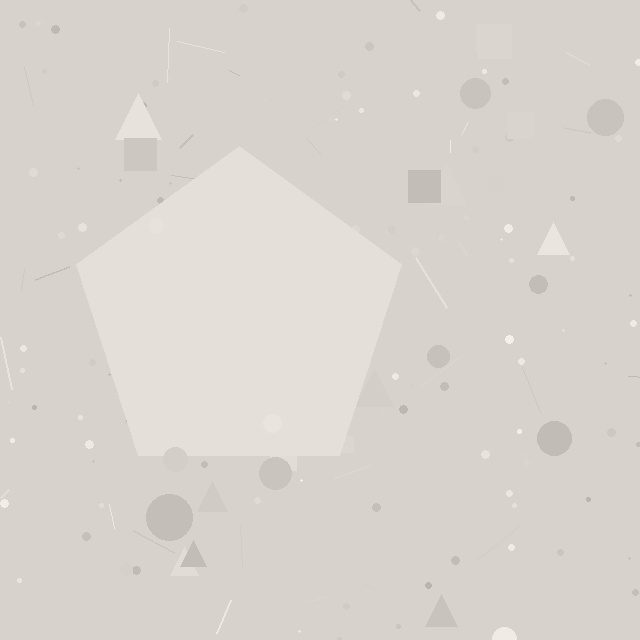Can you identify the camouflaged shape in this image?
The camouflaged shape is a pentagon.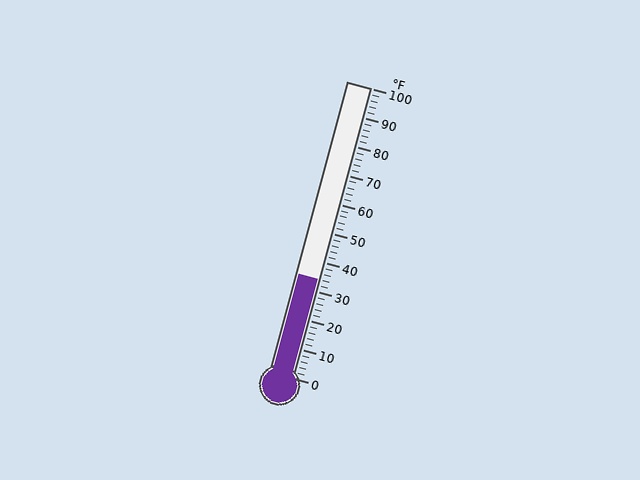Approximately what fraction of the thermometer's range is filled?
The thermometer is filled to approximately 35% of its range.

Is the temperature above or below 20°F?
The temperature is above 20°F.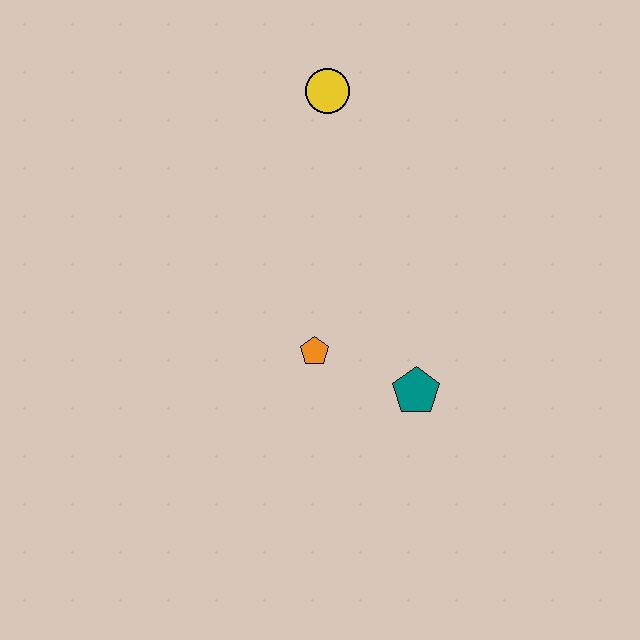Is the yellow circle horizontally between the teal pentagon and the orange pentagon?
Yes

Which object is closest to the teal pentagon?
The orange pentagon is closest to the teal pentagon.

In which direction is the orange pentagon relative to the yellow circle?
The orange pentagon is below the yellow circle.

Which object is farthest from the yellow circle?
The teal pentagon is farthest from the yellow circle.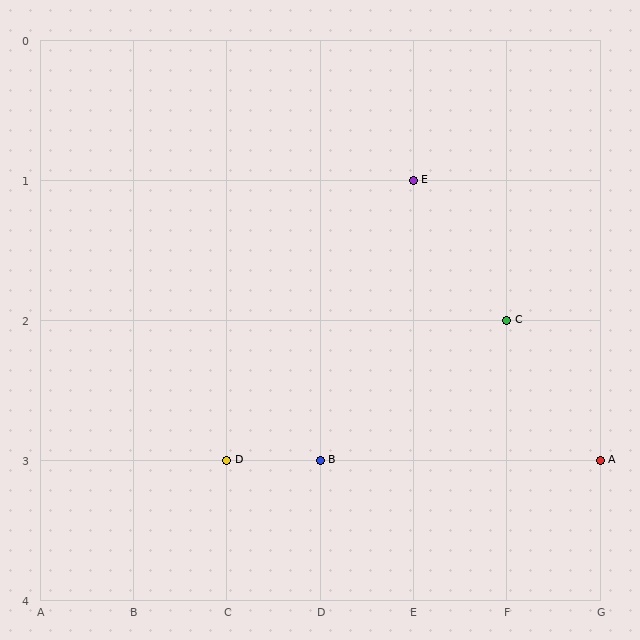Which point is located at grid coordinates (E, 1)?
Point E is at (E, 1).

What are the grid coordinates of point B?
Point B is at grid coordinates (D, 3).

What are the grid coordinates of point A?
Point A is at grid coordinates (G, 3).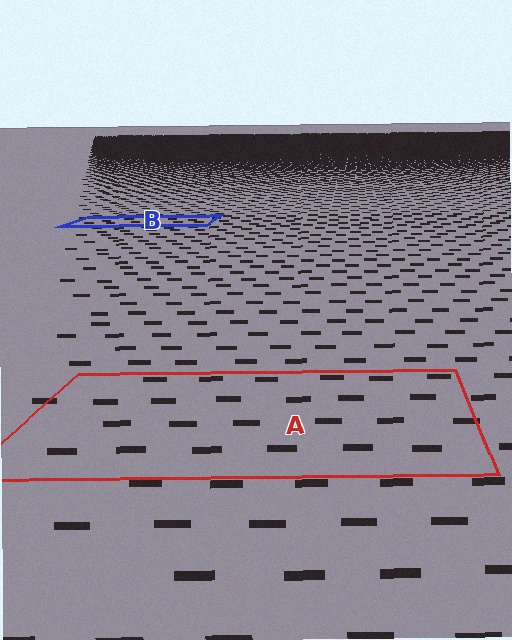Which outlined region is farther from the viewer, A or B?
Region B is farther from the viewer — the texture elements inside it appear smaller and more densely packed.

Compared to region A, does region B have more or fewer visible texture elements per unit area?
Region B has more texture elements per unit area — they are packed more densely because it is farther away.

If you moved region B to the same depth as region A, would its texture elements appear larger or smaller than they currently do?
They would appear larger. At a closer depth, the same texture elements are projected at a bigger on-screen size.